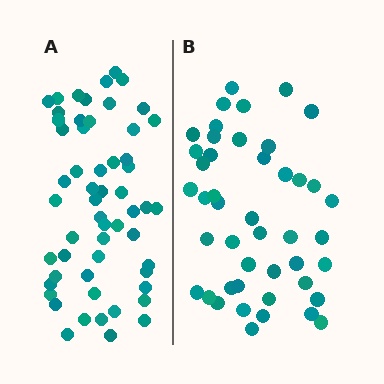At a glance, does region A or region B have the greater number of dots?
Region A (the left region) has more dots.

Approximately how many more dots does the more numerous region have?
Region A has roughly 12 or so more dots than region B.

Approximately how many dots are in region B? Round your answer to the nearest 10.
About 40 dots. (The exact count is 45, which rounds to 40.)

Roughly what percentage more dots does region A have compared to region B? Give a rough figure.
About 25% more.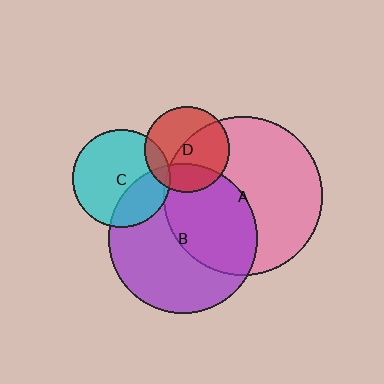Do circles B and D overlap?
Yes.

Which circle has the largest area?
Circle A (pink).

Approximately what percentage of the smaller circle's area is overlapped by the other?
Approximately 25%.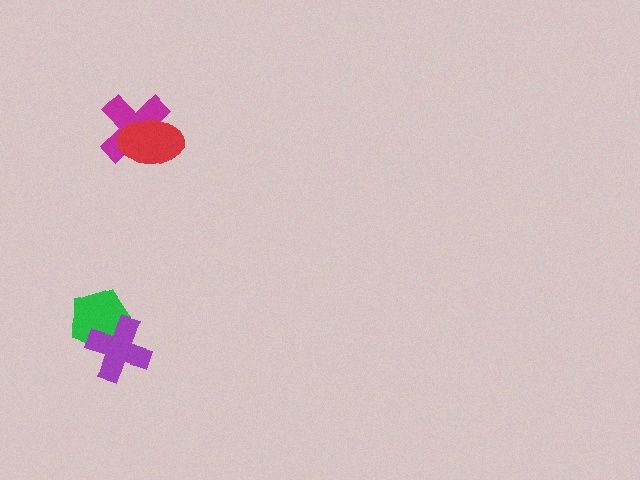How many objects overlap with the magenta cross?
1 object overlaps with the magenta cross.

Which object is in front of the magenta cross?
The red ellipse is in front of the magenta cross.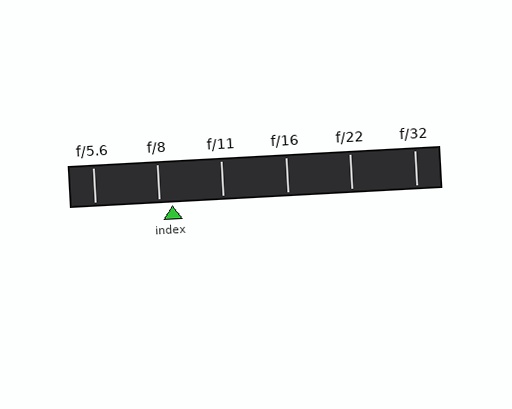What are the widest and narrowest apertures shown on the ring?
The widest aperture shown is f/5.6 and the narrowest is f/32.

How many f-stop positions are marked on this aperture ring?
There are 6 f-stop positions marked.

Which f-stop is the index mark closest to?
The index mark is closest to f/8.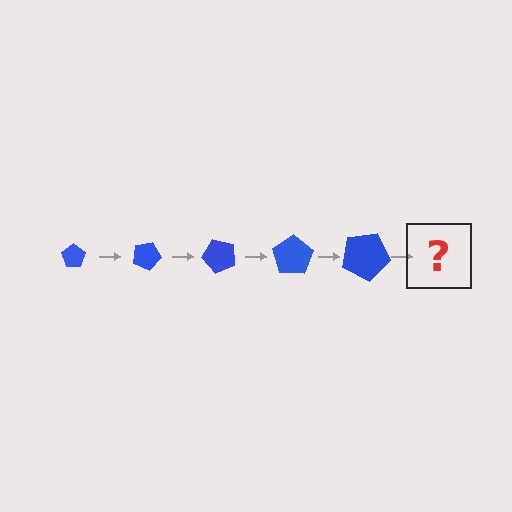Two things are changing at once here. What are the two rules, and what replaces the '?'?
The two rules are that the pentagon grows larger each step and it rotates 25 degrees each step. The '?' should be a pentagon, larger than the previous one and rotated 125 degrees from the start.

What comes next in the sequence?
The next element should be a pentagon, larger than the previous one and rotated 125 degrees from the start.